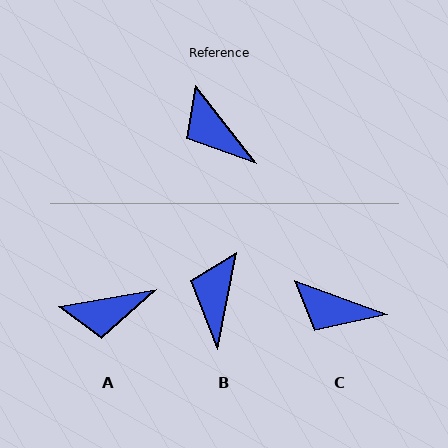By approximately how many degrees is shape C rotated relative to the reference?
Approximately 32 degrees counter-clockwise.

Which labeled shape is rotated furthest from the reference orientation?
A, about 62 degrees away.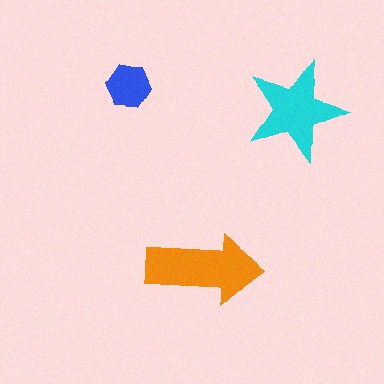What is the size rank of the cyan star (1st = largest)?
2nd.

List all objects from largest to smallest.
The orange arrow, the cyan star, the blue hexagon.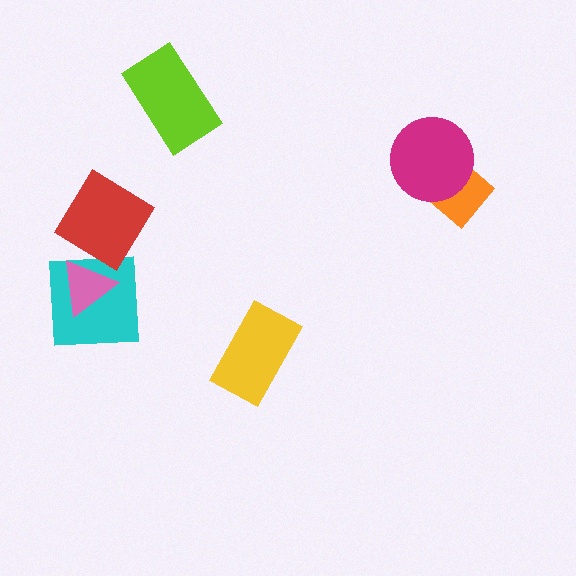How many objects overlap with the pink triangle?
1 object overlaps with the pink triangle.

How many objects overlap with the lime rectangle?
0 objects overlap with the lime rectangle.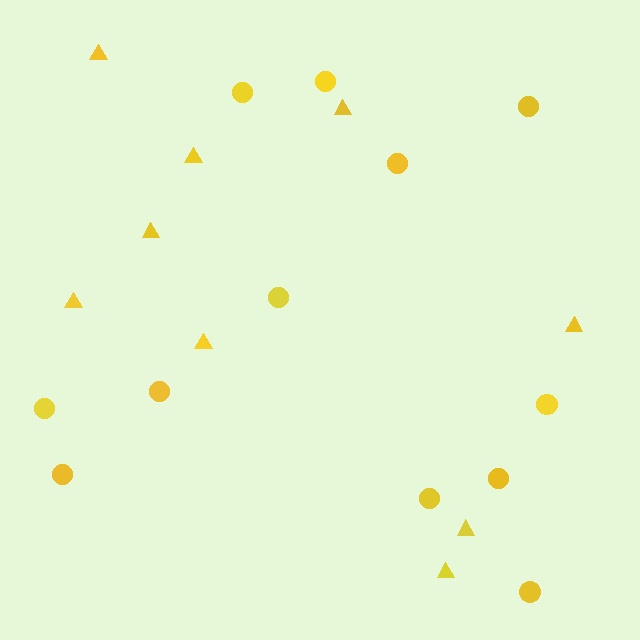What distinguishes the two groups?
There are 2 groups: one group of triangles (9) and one group of circles (12).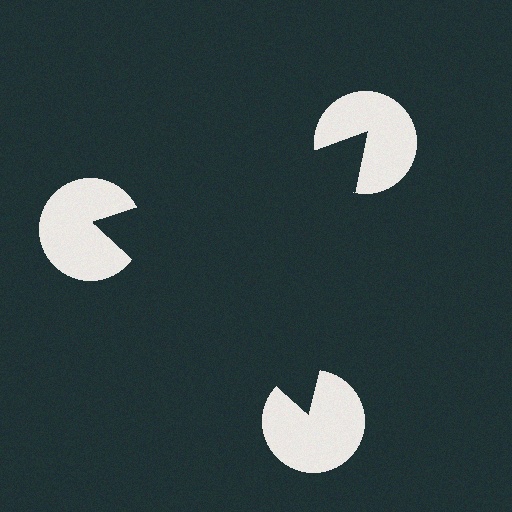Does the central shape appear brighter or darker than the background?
It typically appears slightly darker than the background, even though no actual brightness change is drawn.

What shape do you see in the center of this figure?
An illusory triangle — its edges are inferred from the aligned wedge cuts in the pac-man discs, not physically drawn.